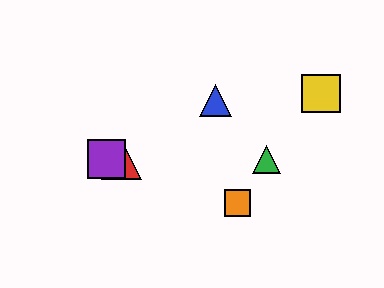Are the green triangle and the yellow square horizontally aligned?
No, the green triangle is at y≈159 and the yellow square is at y≈93.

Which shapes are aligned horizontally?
The red triangle, the green triangle, the purple square are aligned horizontally.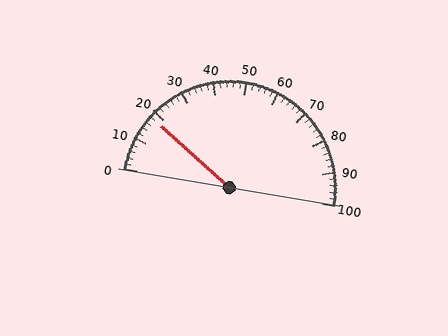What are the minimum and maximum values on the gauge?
The gauge ranges from 0 to 100.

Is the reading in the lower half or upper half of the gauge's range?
The reading is in the lower half of the range (0 to 100).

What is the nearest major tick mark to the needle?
The nearest major tick mark is 20.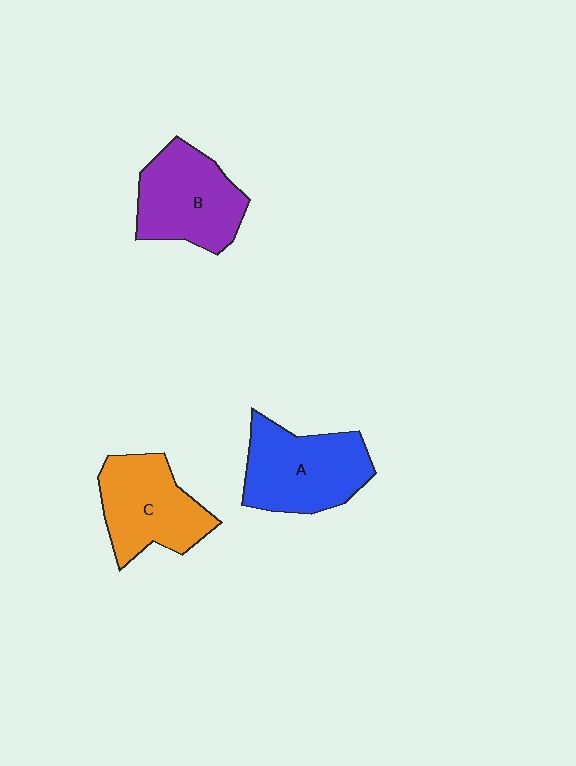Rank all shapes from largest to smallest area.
From largest to smallest: A (blue), B (purple), C (orange).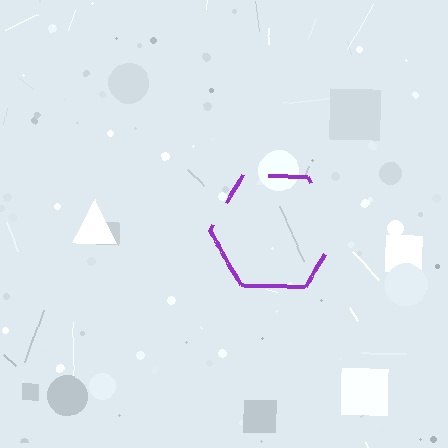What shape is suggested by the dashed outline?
The dashed outline suggests a hexagon.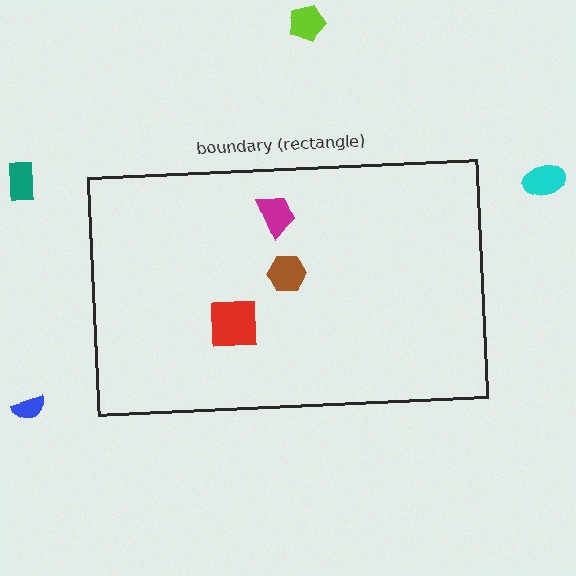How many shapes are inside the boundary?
3 inside, 4 outside.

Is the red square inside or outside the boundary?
Inside.